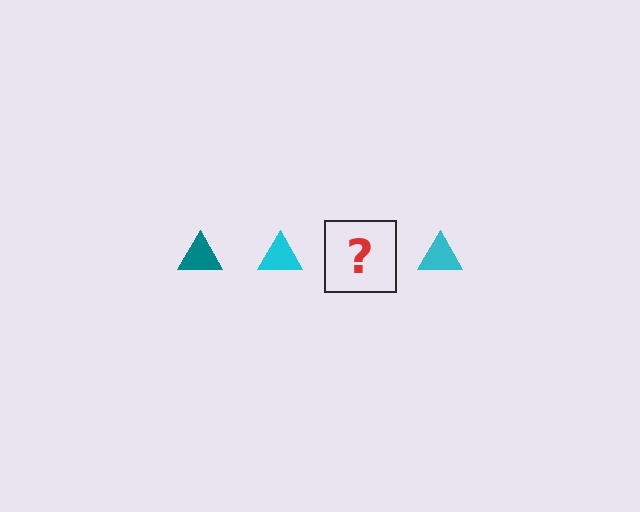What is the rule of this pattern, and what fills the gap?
The rule is that the pattern cycles through teal, cyan triangles. The gap should be filled with a teal triangle.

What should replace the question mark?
The question mark should be replaced with a teal triangle.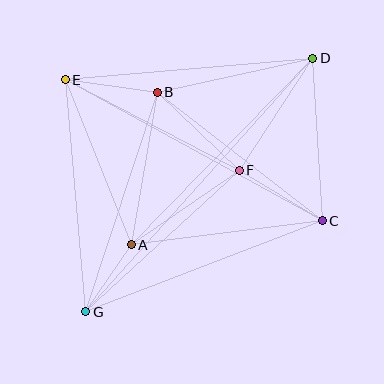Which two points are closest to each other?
Points A and G are closest to each other.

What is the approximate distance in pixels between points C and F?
The distance between C and F is approximately 98 pixels.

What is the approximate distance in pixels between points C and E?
The distance between C and E is approximately 294 pixels.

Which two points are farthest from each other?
Points D and G are farthest from each other.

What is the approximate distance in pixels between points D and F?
The distance between D and F is approximately 134 pixels.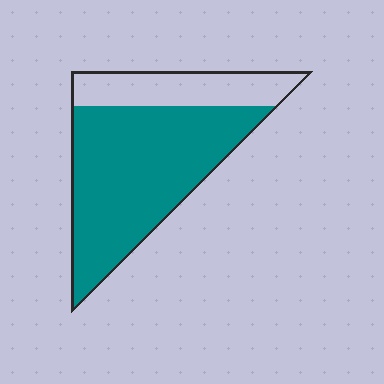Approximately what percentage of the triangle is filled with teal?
Approximately 75%.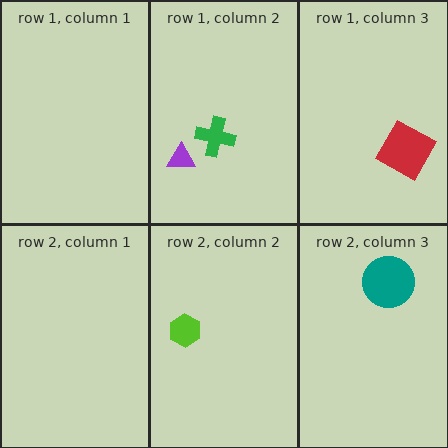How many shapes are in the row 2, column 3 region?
1.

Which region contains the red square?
The row 1, column 3 region.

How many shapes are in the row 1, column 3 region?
1.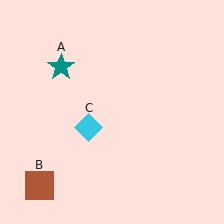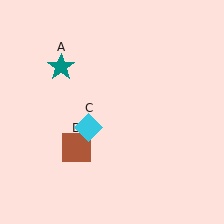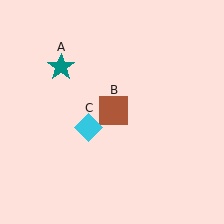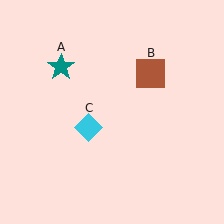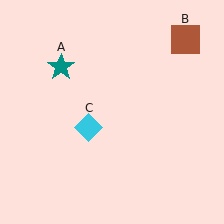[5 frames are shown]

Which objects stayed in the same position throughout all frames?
Teal star (object A) and cyan diamond (object C) remained stationary.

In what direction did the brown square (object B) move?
The brown square (object B) moved up and to the right.